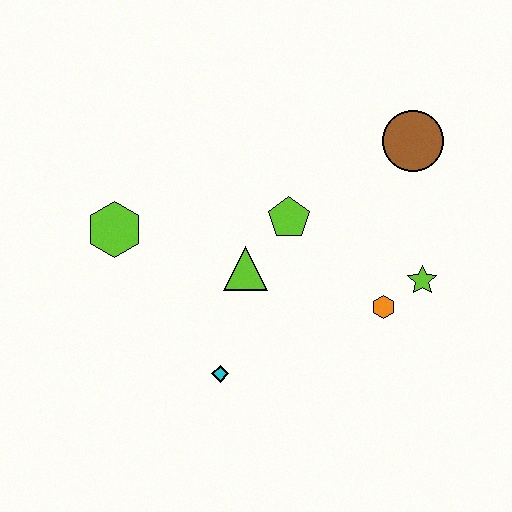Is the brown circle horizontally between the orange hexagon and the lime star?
Yes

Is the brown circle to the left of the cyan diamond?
No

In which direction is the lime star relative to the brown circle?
The lime star is below the brown circle.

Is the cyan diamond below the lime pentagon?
Yes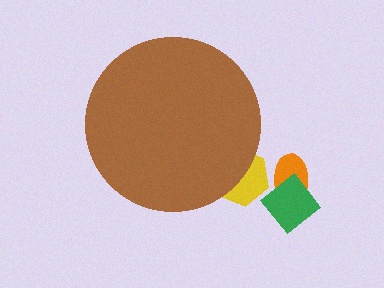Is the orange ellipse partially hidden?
No, the orange ellipse is fully visible.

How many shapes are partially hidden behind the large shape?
1 shape is partially hidden.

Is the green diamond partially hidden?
No, the green diamond is fully visible.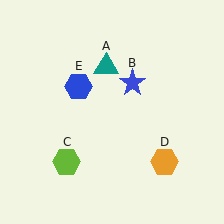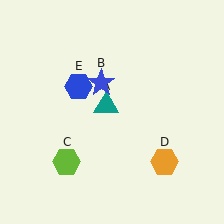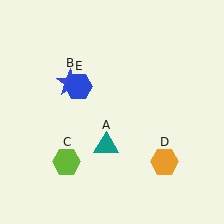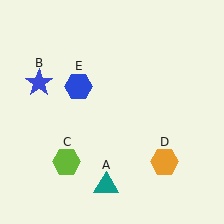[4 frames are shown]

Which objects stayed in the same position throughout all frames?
Lime hexagon (object C) and orange hexagon (object D) and blue hexagon (object E) remained stationary.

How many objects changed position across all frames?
2 objects changed position: teal triangle (object A), blue star (object B).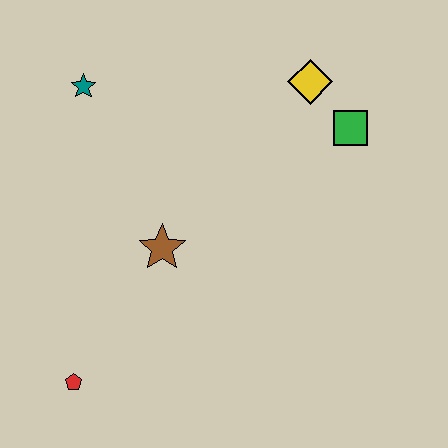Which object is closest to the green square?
The yellow diamond is closest to the green square.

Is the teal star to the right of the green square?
No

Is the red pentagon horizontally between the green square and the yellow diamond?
No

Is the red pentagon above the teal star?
No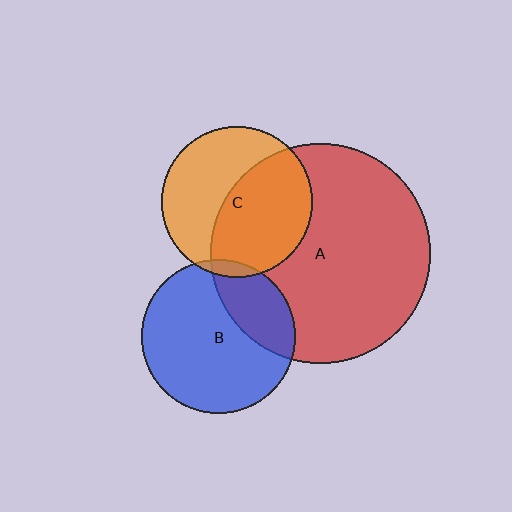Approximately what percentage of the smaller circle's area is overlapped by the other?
Approximately 5%.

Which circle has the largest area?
Circle A (red).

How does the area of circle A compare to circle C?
Approximately 2.1 times.